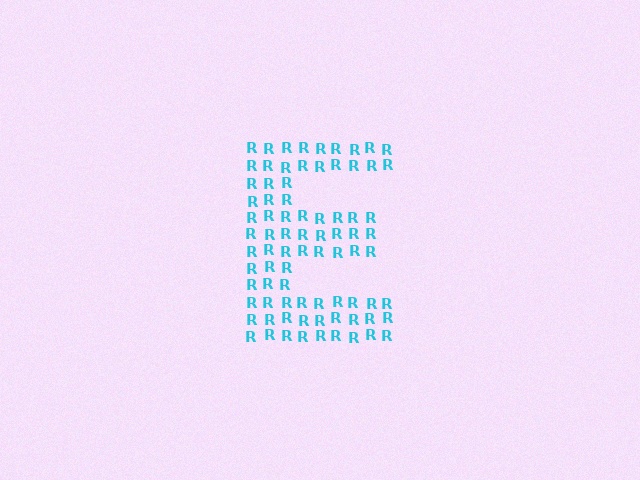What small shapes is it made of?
It is made of small letter R's.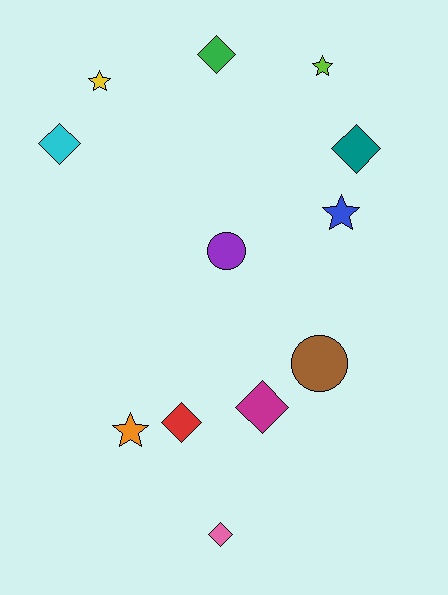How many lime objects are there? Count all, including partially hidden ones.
There is 1 lime object.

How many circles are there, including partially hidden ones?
There are 2 circles.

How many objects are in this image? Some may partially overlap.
There are 12 objects.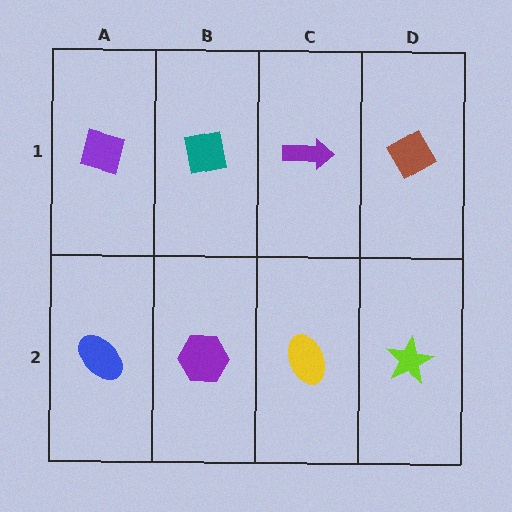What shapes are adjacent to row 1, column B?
A purple hexagon (row 2, column B), a purple square (row 1, column A), a purple arrow (row 1, column C).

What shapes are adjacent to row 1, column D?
A lime star (row 2, column D), a purple arrow (row 1, column C).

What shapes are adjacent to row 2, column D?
A brown diamond (row 1, column D), a yellow ellipse (row 2, column C).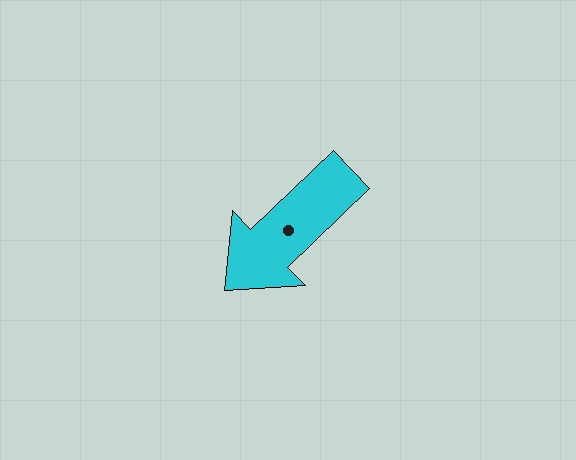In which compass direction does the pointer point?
Southwest.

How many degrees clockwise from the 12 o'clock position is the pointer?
Approximately 226 degrees.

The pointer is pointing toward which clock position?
Roughly 8 o'clock.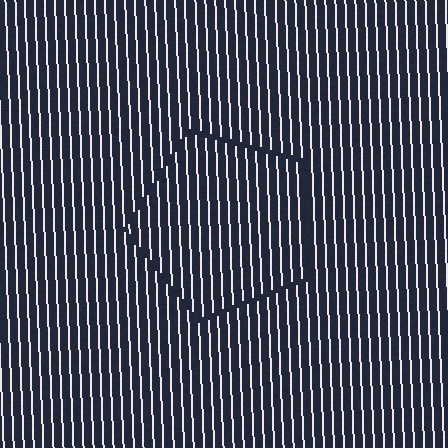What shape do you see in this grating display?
An illusory pentagon. The interior of the shape contains the same grating, shifted by half a period — the contour is defined by the phase discontinuity where line-ends from the inner and outer gratings abut.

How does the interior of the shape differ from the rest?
The interior of the shape contains the same grating, shifted by half a period — the contour is defined by the phase discontinuity where line-ends from the inner and outer gratings abut.